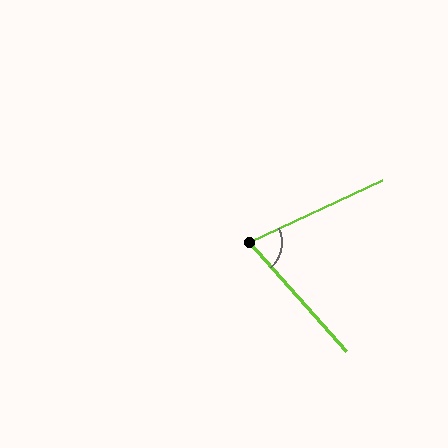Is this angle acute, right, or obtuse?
It is acute.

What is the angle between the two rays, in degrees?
Approximately 73 degrees.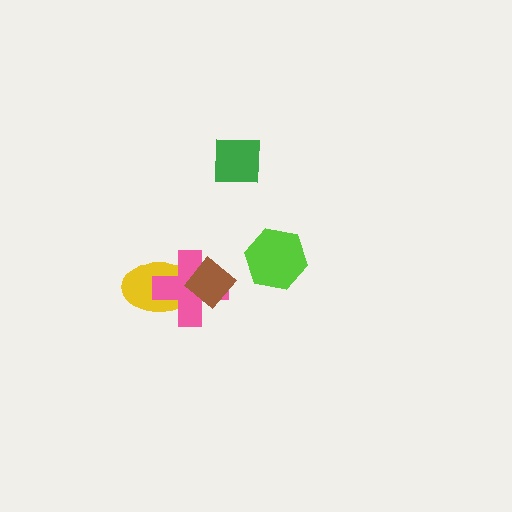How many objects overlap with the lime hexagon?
0 objects overlap with the lime hexagon.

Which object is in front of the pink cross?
The brown diamond is in front of the pink cross.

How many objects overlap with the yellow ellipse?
2 objects overlap with the yellow ellipse.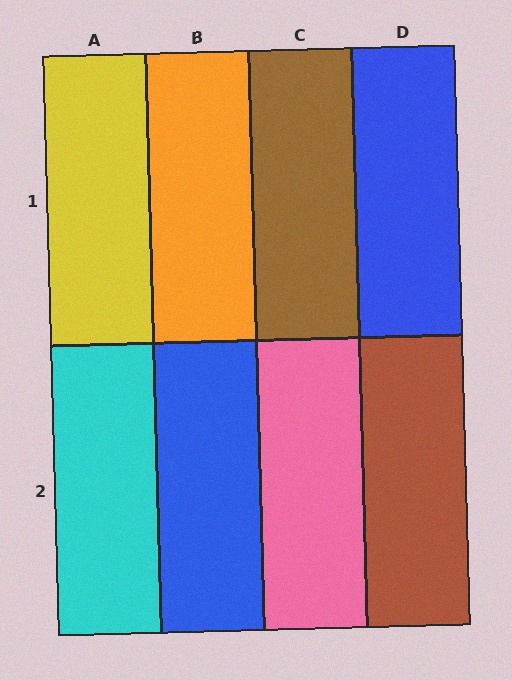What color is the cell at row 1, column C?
Brown.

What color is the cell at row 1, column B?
Orange.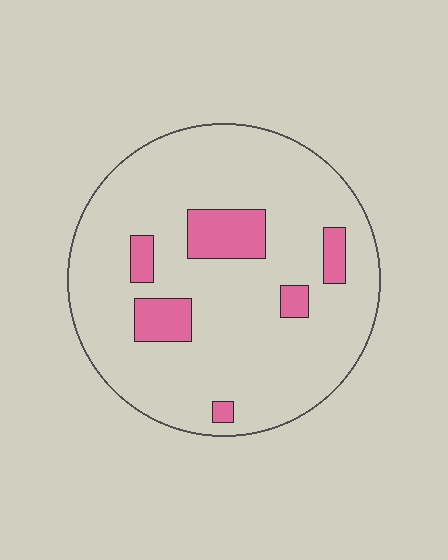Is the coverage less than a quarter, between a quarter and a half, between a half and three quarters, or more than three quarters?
Less than a quarter.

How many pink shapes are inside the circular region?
6.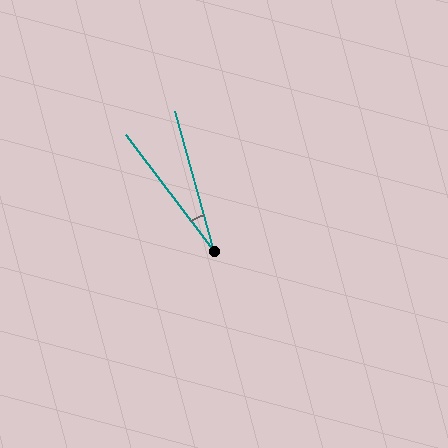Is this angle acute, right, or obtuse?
It is acute.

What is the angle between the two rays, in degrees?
Approximately 22 degrees.